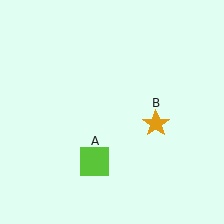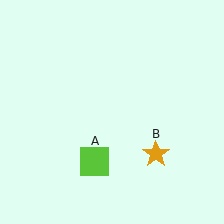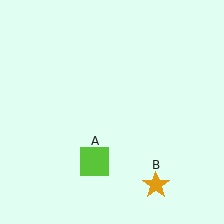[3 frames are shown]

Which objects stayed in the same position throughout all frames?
Lime square (object A) remained stationary.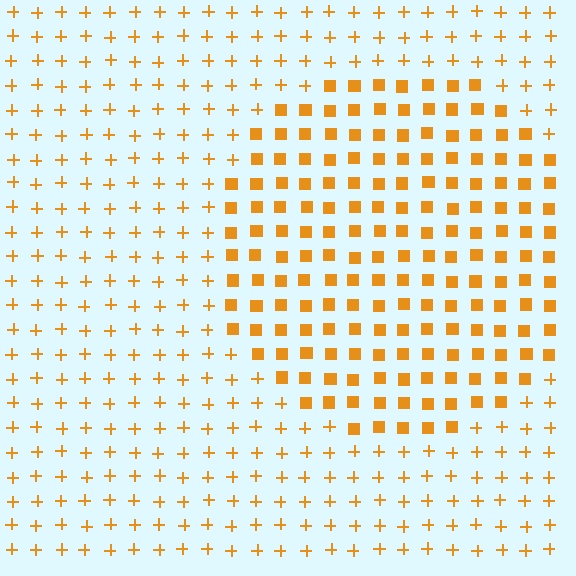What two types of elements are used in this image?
The image uses squares inside the circle region and plus signs outside it.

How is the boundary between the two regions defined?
The boundary is defined by a change in element shape: squares inside vs. plus signs outside. All elements share the same color and spacing.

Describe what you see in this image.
The image is filled with small orange elements arranged in a uniform grid. A circle-shaped region contains squares, while the surrounding area contains plus signs. The boundary is defined purely by the change in element shape.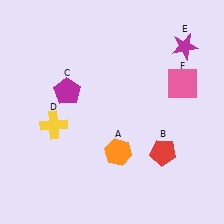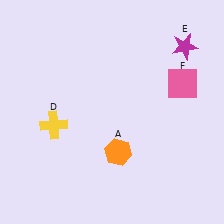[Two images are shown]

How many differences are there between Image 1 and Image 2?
There are 2 differences between the two images.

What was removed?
The magenta pentagon (C), the red pentagon (B) were removed in Image 2.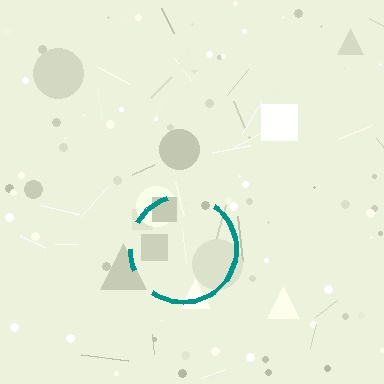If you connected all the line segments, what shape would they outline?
They would outline a circle.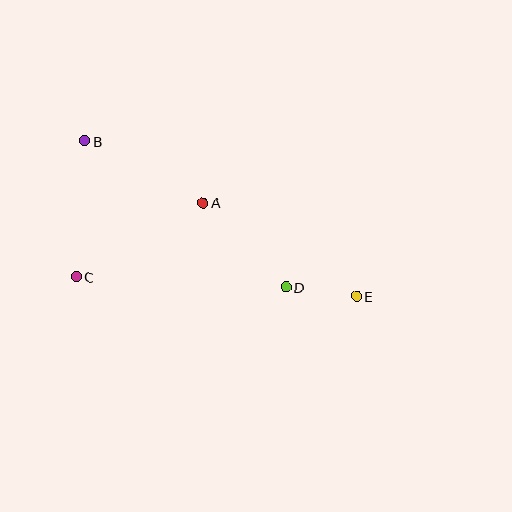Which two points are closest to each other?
Points D and E are closest to each other.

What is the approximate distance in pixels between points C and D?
The distance between C and D is approximately 210 pixels.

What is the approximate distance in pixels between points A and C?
The distance between A and C is approximately 147 pixels.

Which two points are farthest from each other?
Points B and E are farthest from each other.